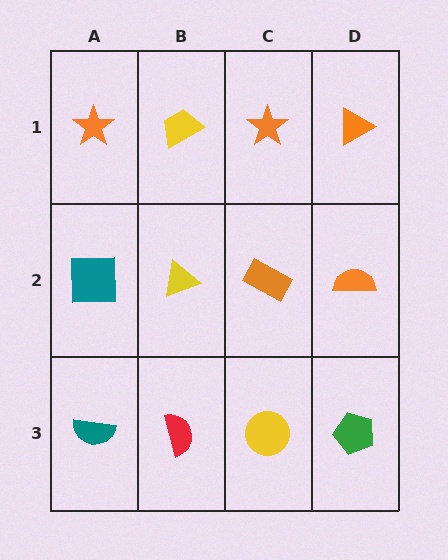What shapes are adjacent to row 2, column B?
A yellow trapezoid (row 1, column B), a red semicircle (row 3, column B), a teal square (row 2, column A), an orange rectangle (row 2, column C).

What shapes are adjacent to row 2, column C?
An orange star (row 1, column C), a yellow circle (row 3, column C), a yellow triangle (row 2, column B), an orange semicircle (row 2, column D).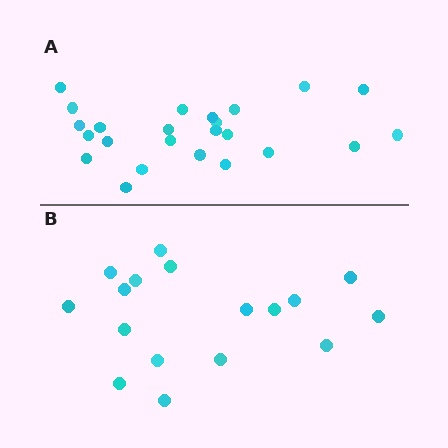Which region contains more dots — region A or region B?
Region A (the top region) has more dots.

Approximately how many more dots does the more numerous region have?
Region A has roughly 8 or so more dots than region B.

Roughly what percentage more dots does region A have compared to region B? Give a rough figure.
About 40% more.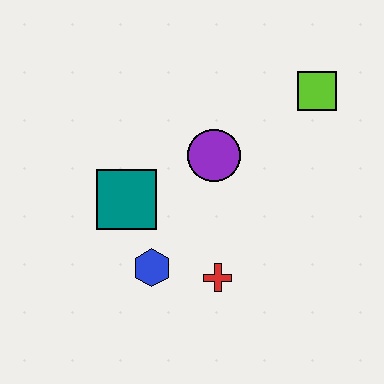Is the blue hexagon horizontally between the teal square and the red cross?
Yes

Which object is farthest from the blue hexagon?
The lime square is farthest from the blue hexagon.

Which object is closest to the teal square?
The blue hexagon is closest to the teal square.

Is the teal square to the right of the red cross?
No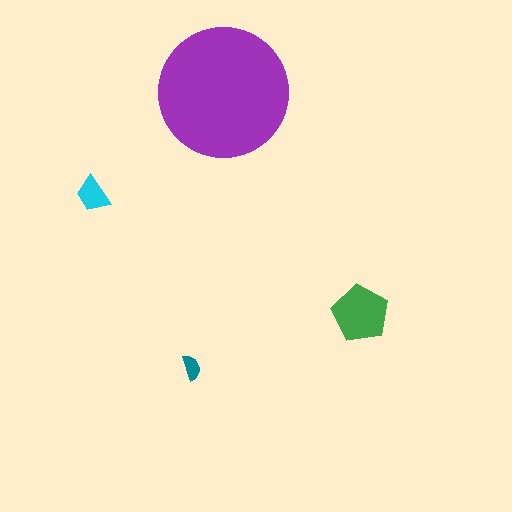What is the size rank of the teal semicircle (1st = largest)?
4th.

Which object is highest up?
The purple circle is topmost.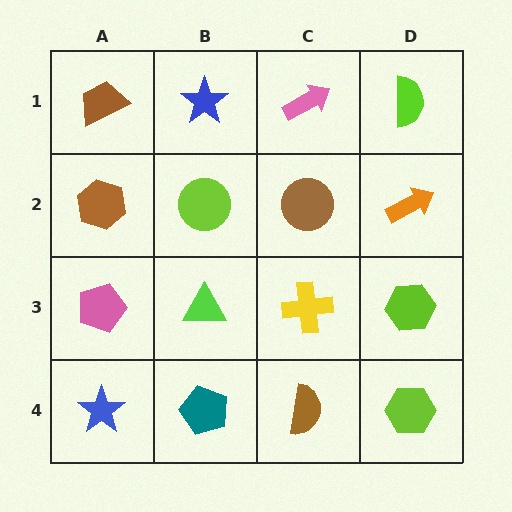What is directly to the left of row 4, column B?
A blue star.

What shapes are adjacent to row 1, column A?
A brown hexagon (row 2, column A), a blue star (row 1, column B).